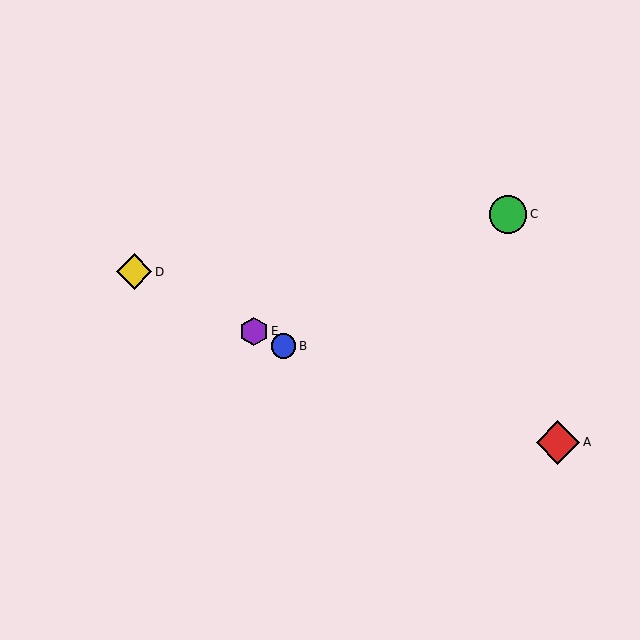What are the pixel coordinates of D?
Object D is at (134, 272).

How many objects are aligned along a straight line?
3 objects (B, D, E) are aligned along a straight line.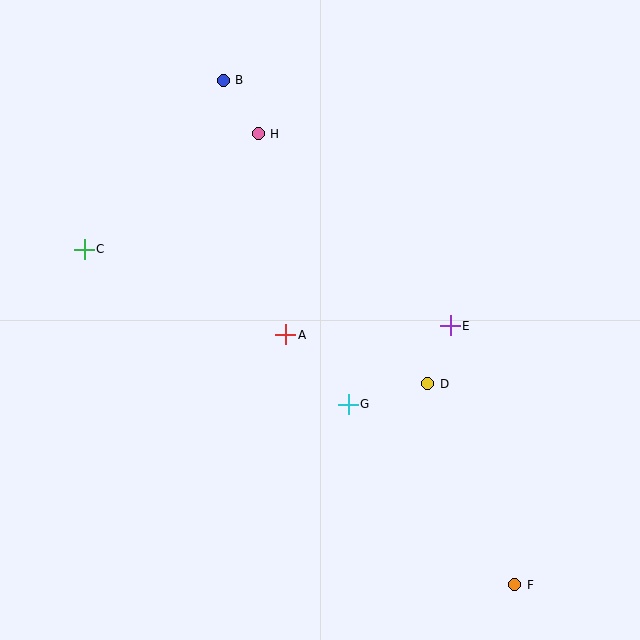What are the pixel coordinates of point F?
Point F is at (515, 585).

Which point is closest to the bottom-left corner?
Point C is closest to the bottom-left corner.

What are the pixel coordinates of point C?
Point C is at (84, 249).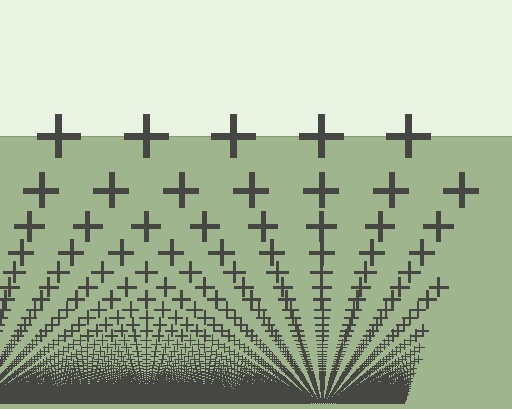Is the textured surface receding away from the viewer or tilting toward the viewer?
The surface appears to tilt toward the viewer. Texture elements get larger and sparser toward the top.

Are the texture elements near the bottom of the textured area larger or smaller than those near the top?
Smaller. The gradient is inverted — elements near the bottom are smaller and denser.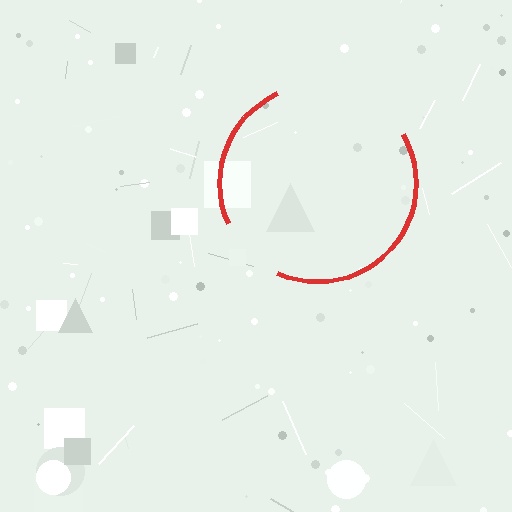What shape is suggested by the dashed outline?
The dashed outline suggests a circle.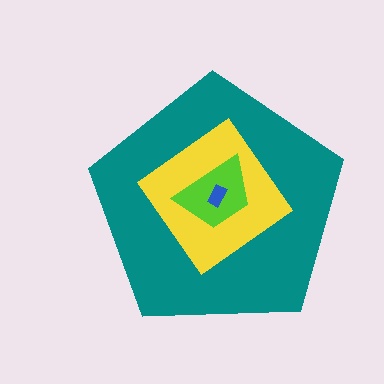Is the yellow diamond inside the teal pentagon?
Yes.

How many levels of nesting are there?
4.